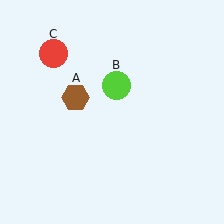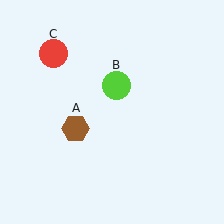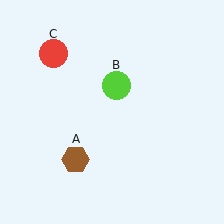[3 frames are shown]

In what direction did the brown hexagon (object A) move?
The brown hexagon (object A) moved down.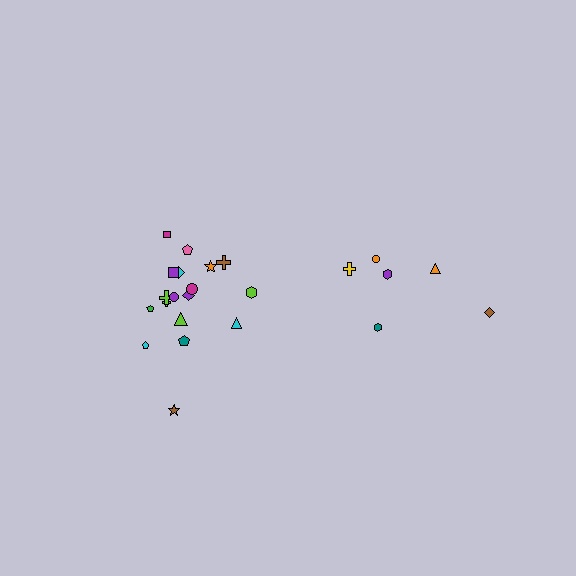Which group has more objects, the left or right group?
The left group.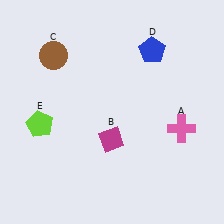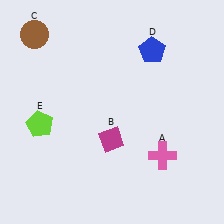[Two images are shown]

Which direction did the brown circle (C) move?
The brown circle (C) moved up.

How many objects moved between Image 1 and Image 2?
2 objects moved between the two images.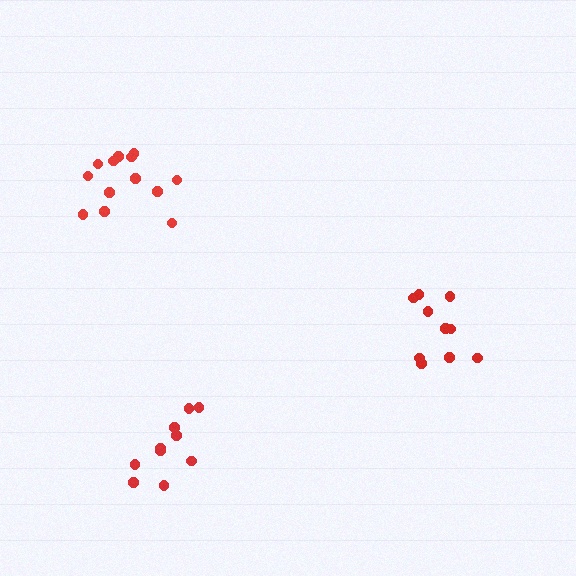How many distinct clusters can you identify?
There are 3 distinct clusters.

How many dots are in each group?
Group 1: 10 dots, Group 2: 10 dots, Group 3: 13 dots (33 total).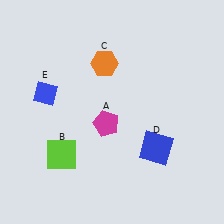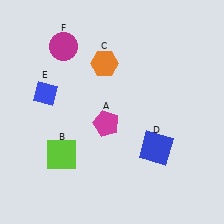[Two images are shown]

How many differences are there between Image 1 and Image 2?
There is 1 difference between the two images.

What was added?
A magenta circle (F) was added in Image 2.